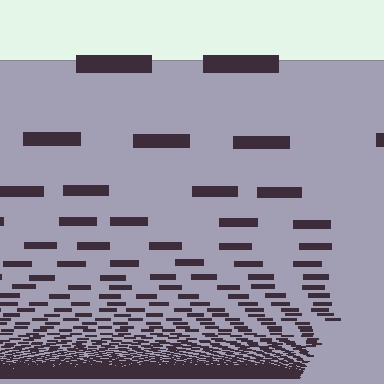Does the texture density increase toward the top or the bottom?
Density increases toward the bottom.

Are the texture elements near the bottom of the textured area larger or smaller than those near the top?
Smaller. The gradient is inverted — elements near the bottom are smaller and denser.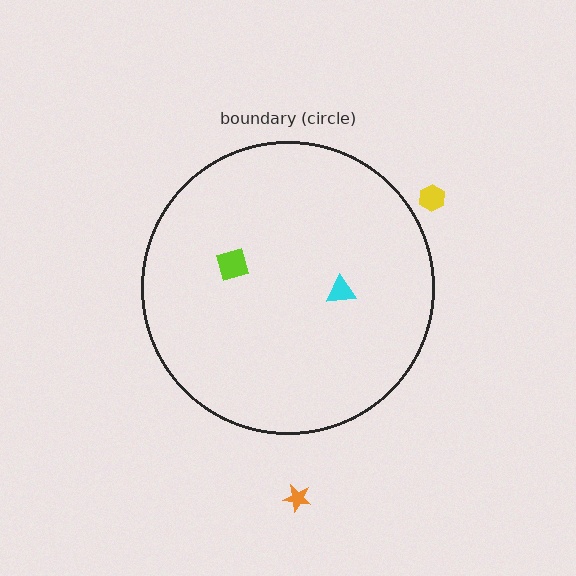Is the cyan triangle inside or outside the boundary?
Inside.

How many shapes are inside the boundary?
2 inside, 2 outside.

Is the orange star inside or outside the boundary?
Outside.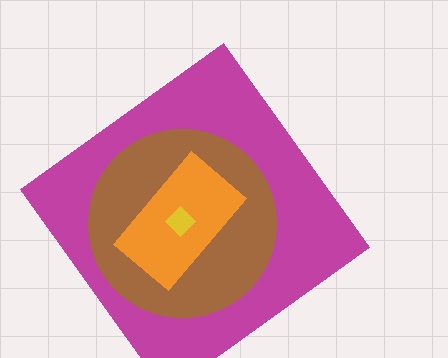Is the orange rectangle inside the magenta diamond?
Yes.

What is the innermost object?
The yellow diamond.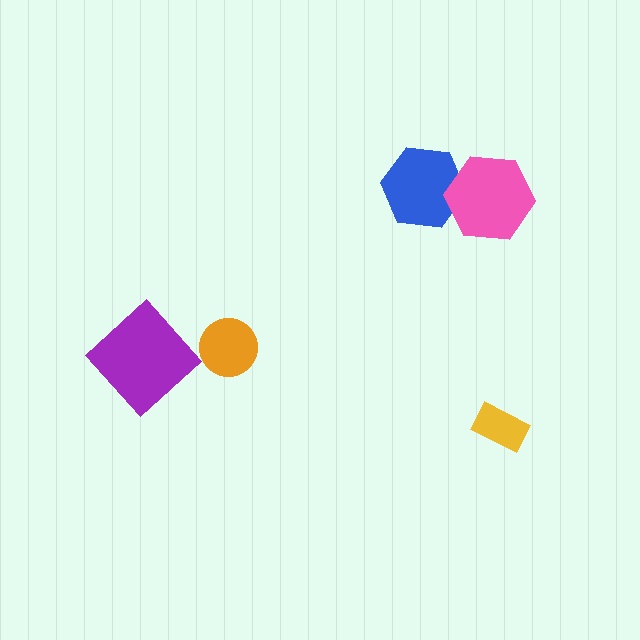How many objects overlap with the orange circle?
0 objects overlap with the orange circle.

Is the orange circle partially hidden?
No, no other shape covers it.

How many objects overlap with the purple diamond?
0 objects overlap with the purple diamond.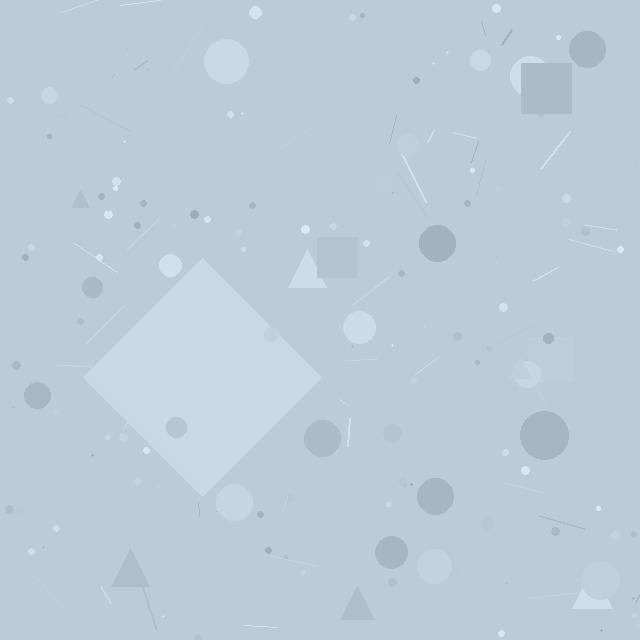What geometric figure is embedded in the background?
A diamond is embedded in the background.